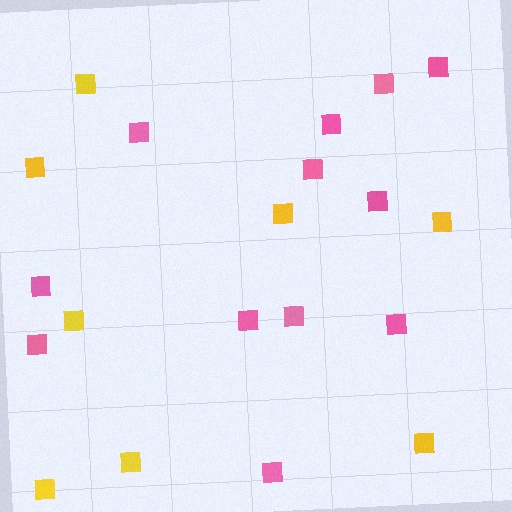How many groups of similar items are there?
There are 2 groups: one group of yellow squares (8) and one group of pink squares (12).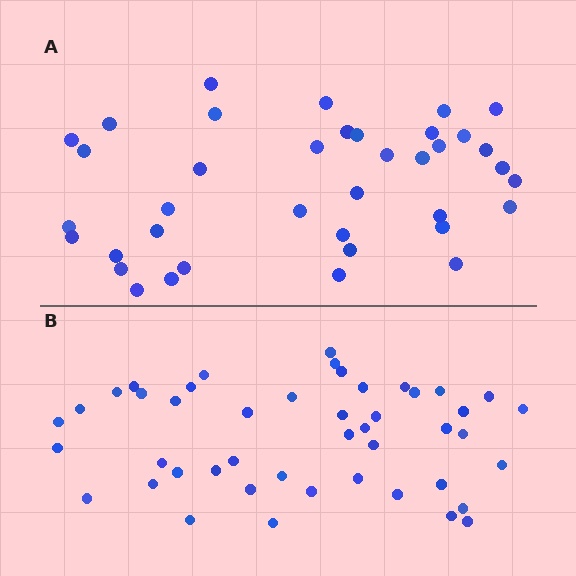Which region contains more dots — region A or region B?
Region B (the bottom region) has more dots.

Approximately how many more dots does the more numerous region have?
Region B has roughly 8 or so more dots than region A.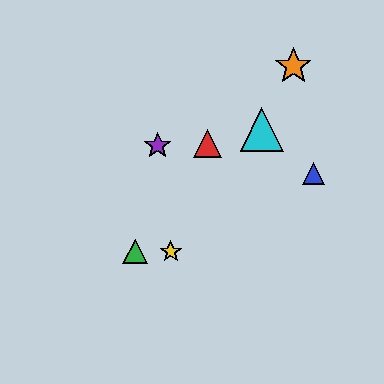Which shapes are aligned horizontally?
The green triangle, the yellow star are aligned horizontally.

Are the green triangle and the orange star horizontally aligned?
No, the green triangle is at y≈252 and the orange star is at y≈66.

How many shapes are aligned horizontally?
2 shapes (the green triangle, the yellow star) are aligned horizontally.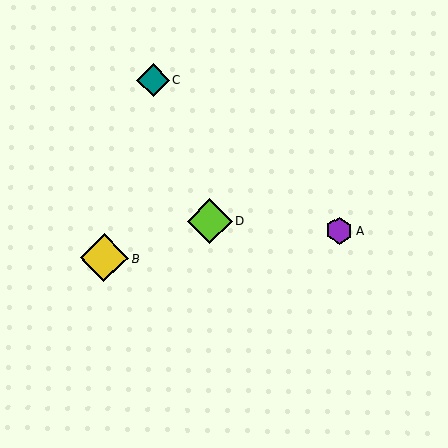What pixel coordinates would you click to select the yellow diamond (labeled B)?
Click at (104, 258) to select the yellow diamond B.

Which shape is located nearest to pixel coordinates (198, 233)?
The lime diamond (labeled D) at (210, 221) is nearest to that location.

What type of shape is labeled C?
Shape C is a teal diamond.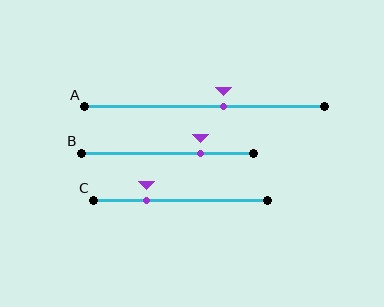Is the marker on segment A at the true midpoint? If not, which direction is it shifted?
No, the marker on segment A is shifted to the right by about 8% of the segment length.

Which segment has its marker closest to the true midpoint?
Segment A has its marker closest to the true midpoint.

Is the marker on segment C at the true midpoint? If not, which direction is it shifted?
No, the marker on segment C is shifted to the left by about 20% of the segment length.